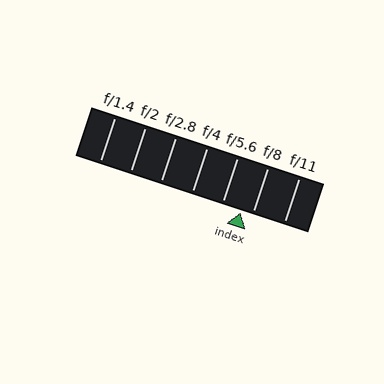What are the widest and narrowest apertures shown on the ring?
The widest aperture shown is f/1.4 and the narrowest is f/11.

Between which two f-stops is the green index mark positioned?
The index mark is between f/5.6 and f/8.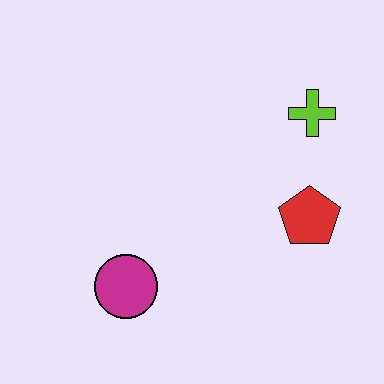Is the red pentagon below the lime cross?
Yes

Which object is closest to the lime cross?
The red pentagon is closest to the lime cross.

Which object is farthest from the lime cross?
The magenta circle is farthest from the lime cross.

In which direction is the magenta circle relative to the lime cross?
The magenta circle is to the left of the lime cross.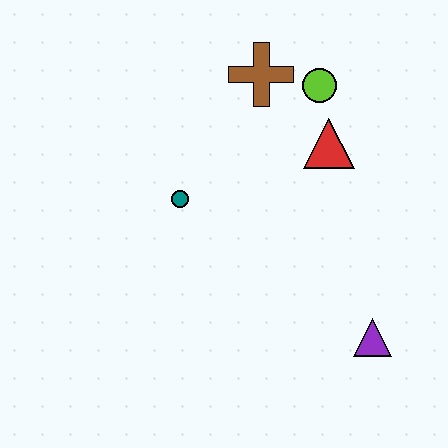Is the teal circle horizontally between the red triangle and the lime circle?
No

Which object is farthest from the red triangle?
The purple triangle is farthest from the red triangle.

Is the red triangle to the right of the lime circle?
Yes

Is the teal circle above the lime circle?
No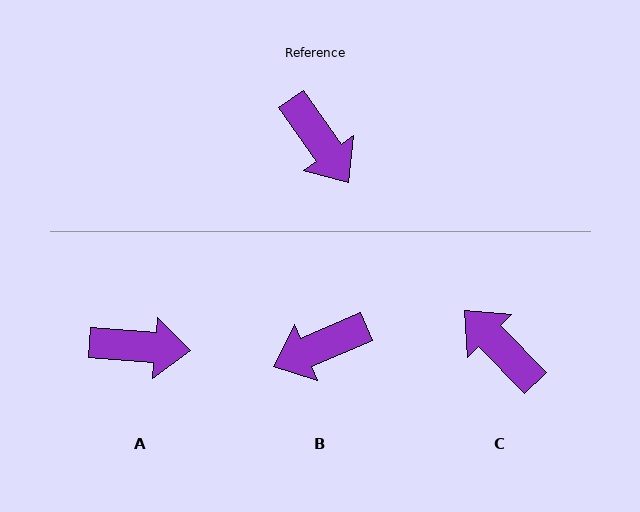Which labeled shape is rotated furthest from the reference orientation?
C, about 170 degrees away.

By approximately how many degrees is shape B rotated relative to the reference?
Approximately 102 degrees clockwise.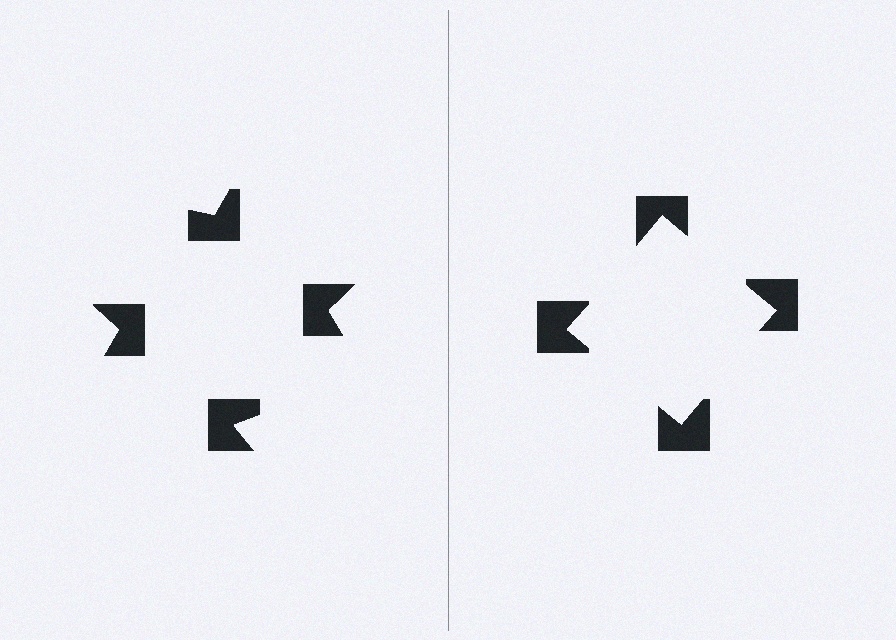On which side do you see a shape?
An illusory square appears on the right side. On the left side the wedge cuts are rotated, so no coherent shape forms.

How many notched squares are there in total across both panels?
8 — 4 on each side.